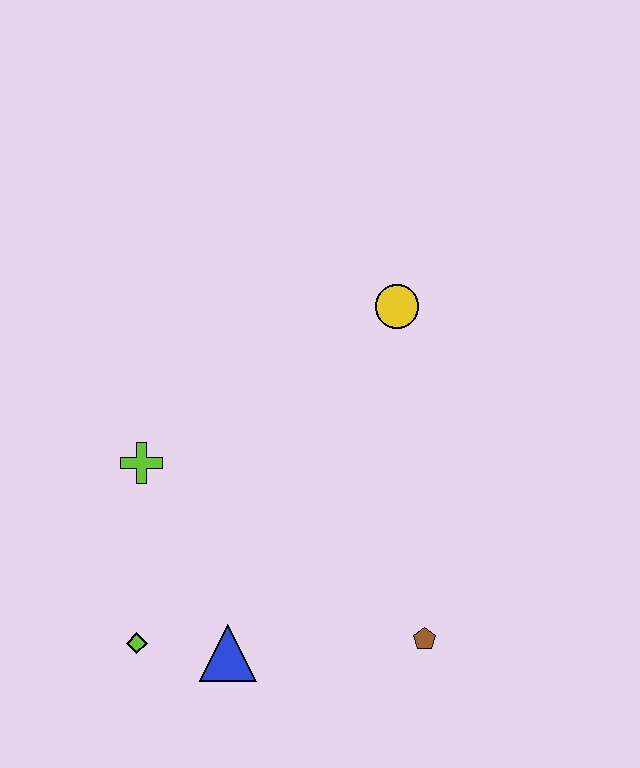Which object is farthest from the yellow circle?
The lime diamond is farthest from the yellow circle.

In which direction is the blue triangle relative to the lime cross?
The blue triangle is below the lime cross.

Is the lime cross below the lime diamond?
No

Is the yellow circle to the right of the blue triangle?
Yes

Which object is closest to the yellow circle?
The lime cross is closest to the yellow circle.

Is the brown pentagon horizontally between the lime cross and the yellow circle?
No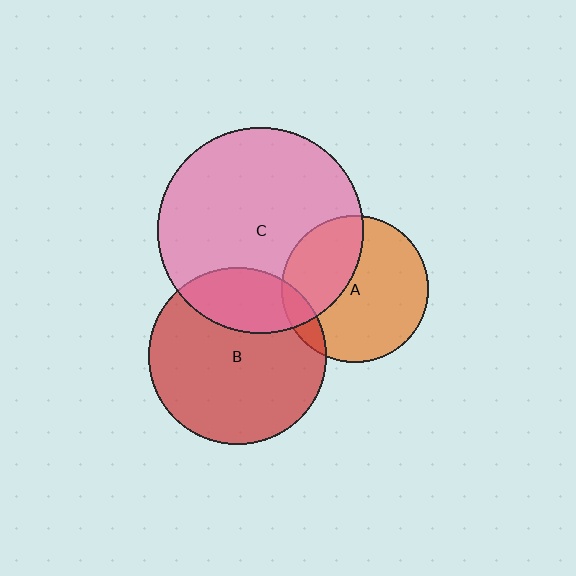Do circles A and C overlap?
Yes.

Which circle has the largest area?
Circle C (pink).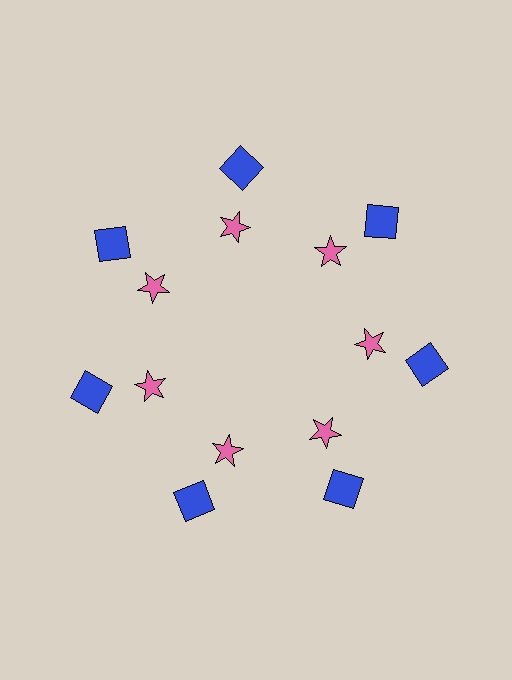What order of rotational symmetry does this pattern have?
This pattern has 7-fold rotational symmetry.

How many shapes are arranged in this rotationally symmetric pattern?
There are 14 shapes, arranged in 7 groups of 2.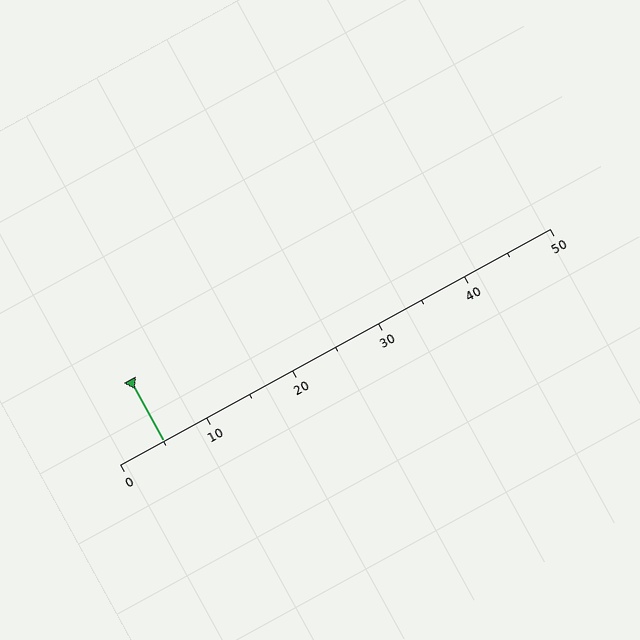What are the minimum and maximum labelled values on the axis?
The axis runs from 0 to 50.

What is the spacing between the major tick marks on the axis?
The major ticks are spaced 10 apart.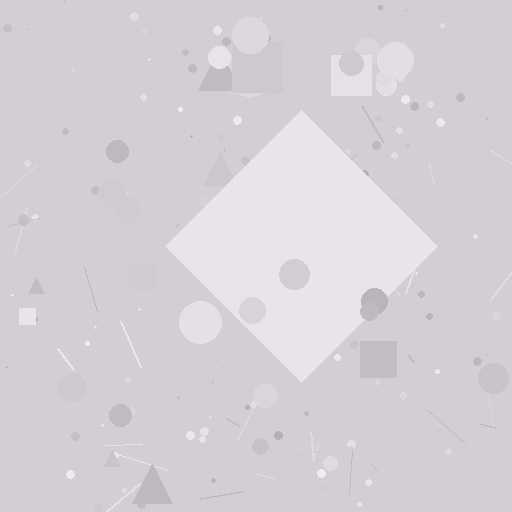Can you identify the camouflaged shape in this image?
The camouflaged shape is a diamond.